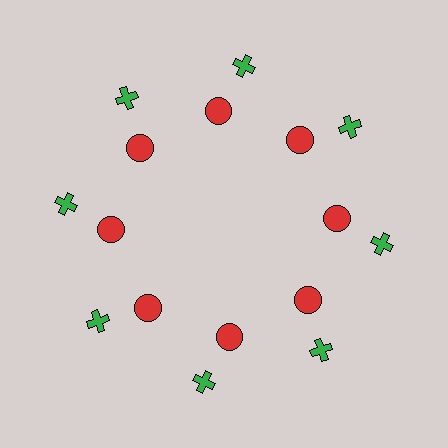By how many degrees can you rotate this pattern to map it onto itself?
The pattern maps onto itself every 45 degrees of rotation.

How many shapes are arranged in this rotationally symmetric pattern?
There are 16 shapes, arranged in 8 groups of 2.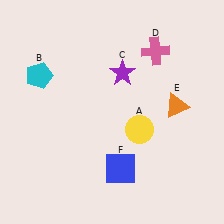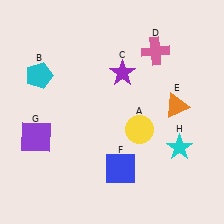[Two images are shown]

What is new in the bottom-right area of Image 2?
A cyan star (H) was added in the bottom-right area of Image 2.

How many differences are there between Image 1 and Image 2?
There are 2 differences between the two images.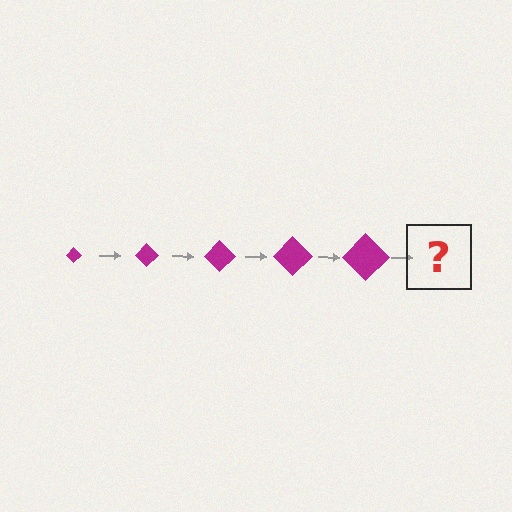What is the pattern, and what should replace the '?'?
The pattern is that the diamond gets progressively larger each step. The '?' should be a magenta diamond, larger than the previous one.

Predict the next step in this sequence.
The next step is a magenta diamond, larger than the previous one.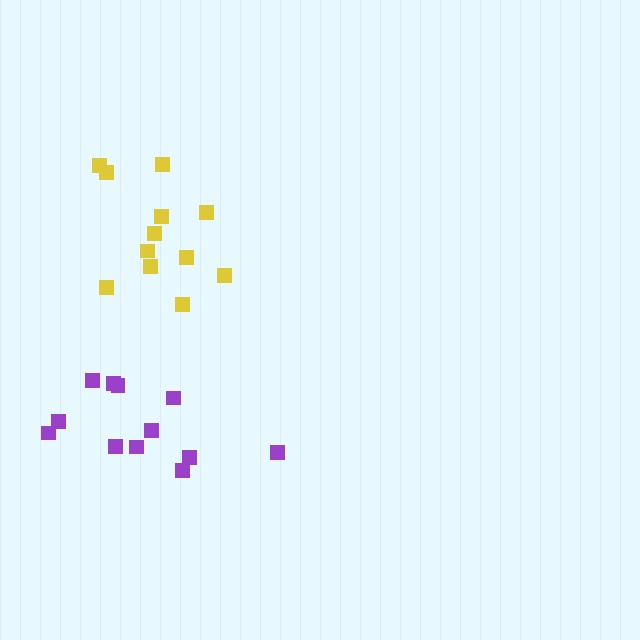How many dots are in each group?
Group 1: 12 dots, Group 2: 12 dots (24 total).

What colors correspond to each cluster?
The clusters are colored: yellow, purple.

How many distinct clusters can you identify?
There are 2 distinct clusters.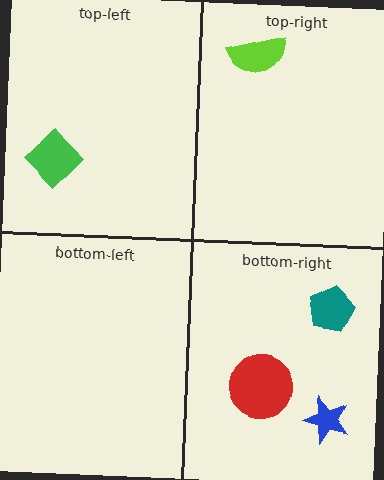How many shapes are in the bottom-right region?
3.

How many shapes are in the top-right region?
1.